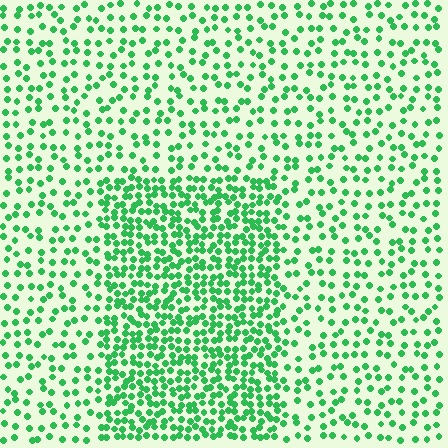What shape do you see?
I see a rectangle.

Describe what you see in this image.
The image contains small green elements arranged at two different densities. A rectangle-shaped region is visible where the elements are more densely packed than the surrounding area.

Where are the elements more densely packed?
The elements are more densely packed inside the rectangle boundary.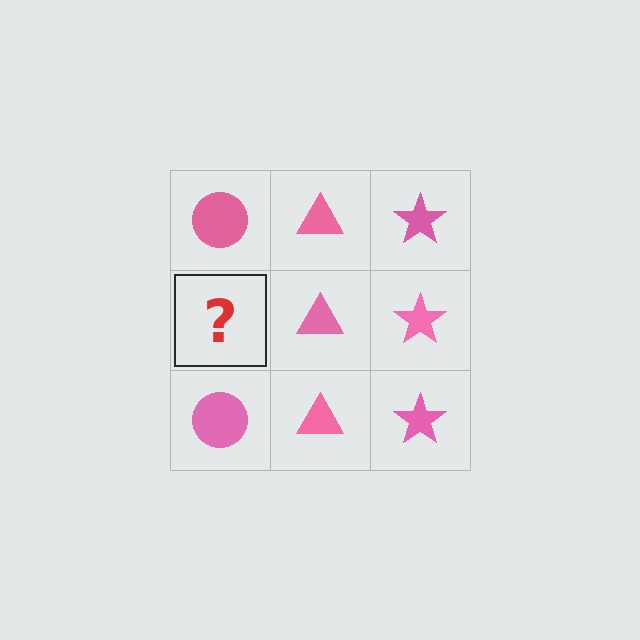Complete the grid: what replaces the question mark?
The question mark should be replaced with a pink circle.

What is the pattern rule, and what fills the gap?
The rule is that each column has a consistent shape. The gap should be filled with a pink circle.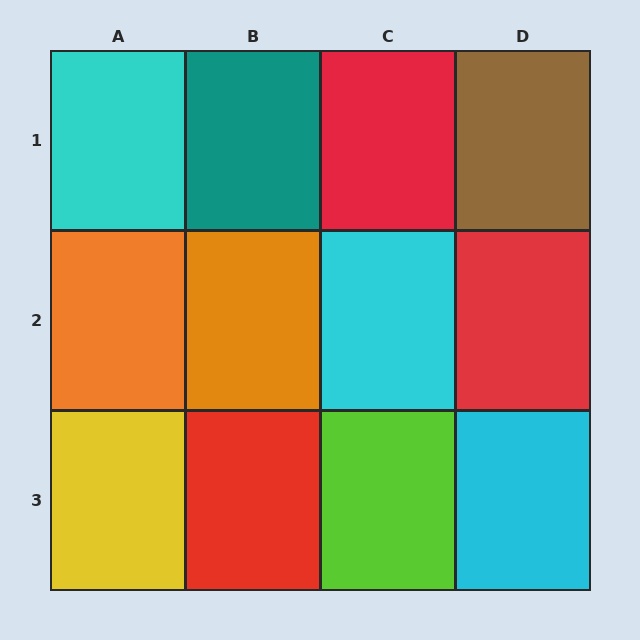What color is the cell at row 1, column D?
Brown.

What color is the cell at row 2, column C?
Cyan.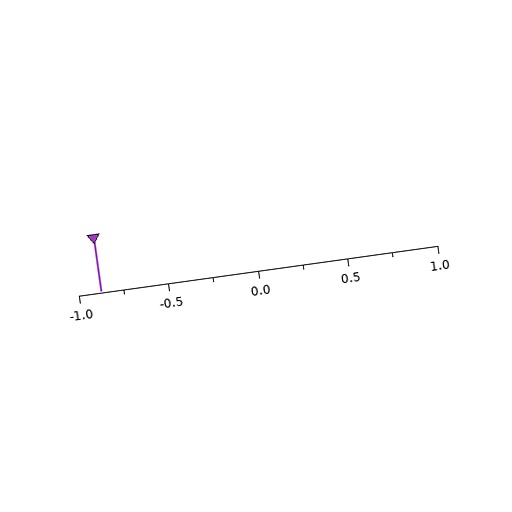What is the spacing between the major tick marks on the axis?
The major ticks are spaced 0.5 apart.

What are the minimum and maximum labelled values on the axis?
The axis runs from -1.0 to 1.0.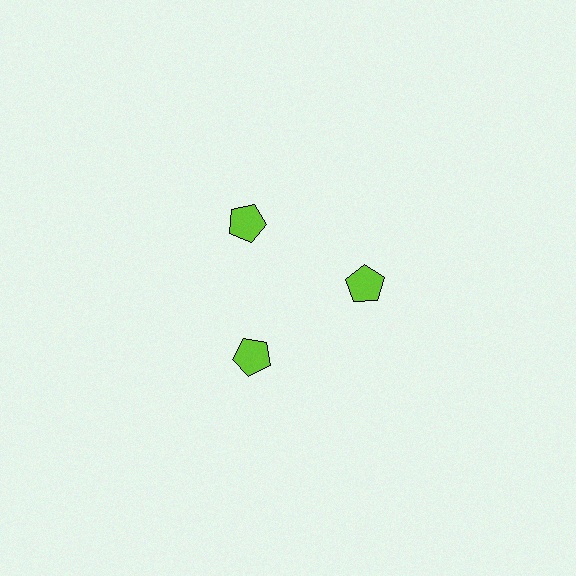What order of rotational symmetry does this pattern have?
This pattern has 3-fold rotational symmetry.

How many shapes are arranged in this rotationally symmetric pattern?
There are 3 shapes, arranged in 3 groups of 1.